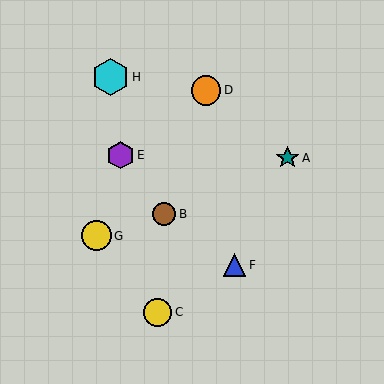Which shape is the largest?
The cyan hexagon (labeled H) is the largest.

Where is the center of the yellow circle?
The center of the yellow circle is at (96, 236).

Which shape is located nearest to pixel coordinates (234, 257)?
The blue triangle (labeled F) at (234, 265) is nearest to that location.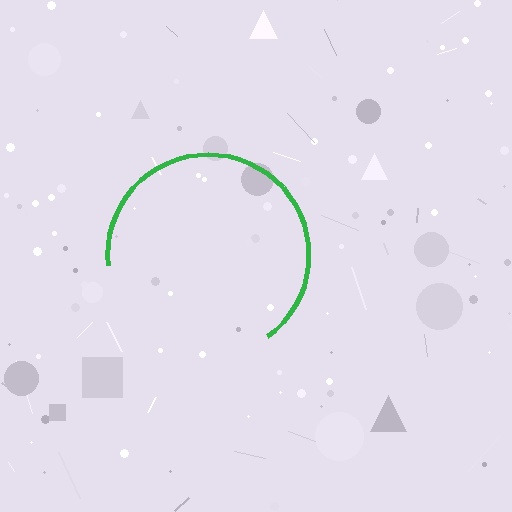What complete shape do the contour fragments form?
The contour fragments form a circle.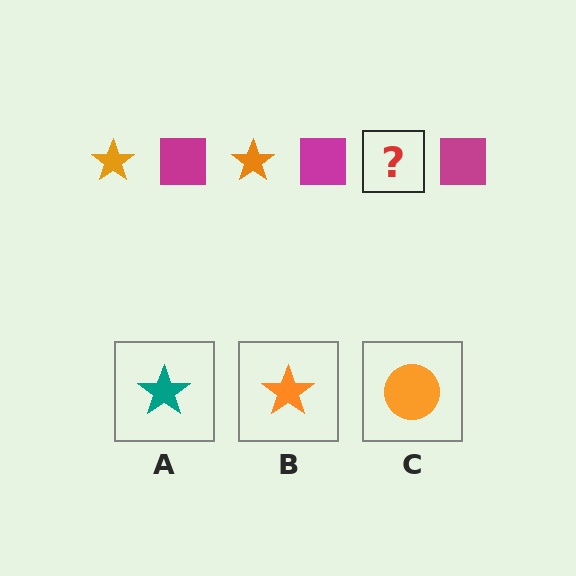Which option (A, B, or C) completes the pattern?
B.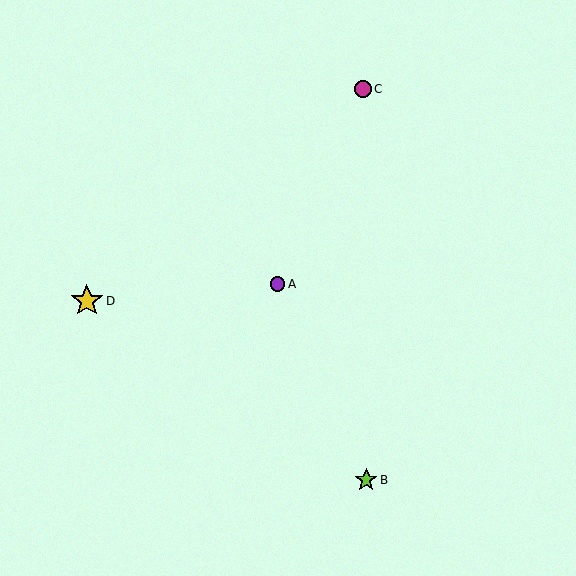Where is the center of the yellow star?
The center of the yellow star is at (87, 301).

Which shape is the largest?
The yellow star (labeled D) is the largest.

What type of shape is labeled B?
Shape B is a lime star.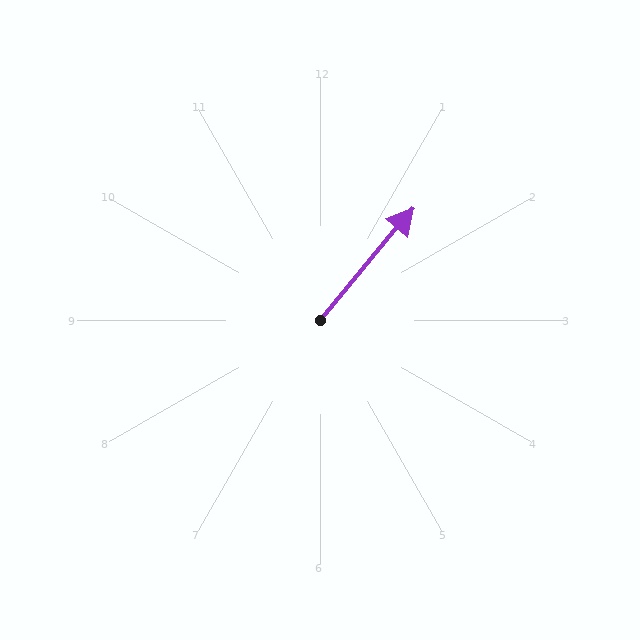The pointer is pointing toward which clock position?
Roughly 1 o'clock.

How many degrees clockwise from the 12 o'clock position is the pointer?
Approximately 40 degrees.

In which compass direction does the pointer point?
Northeast.